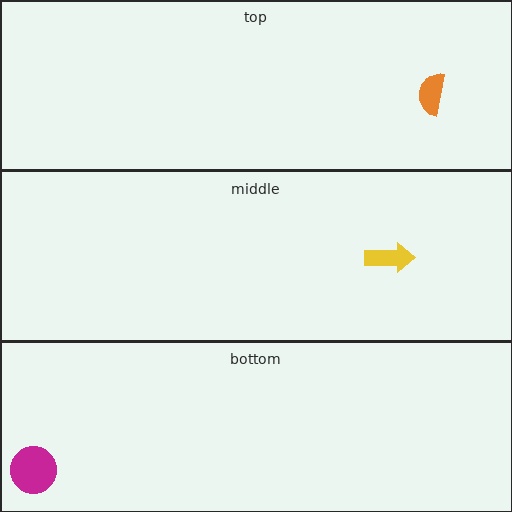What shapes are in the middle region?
The yellow arrow.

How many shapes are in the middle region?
1.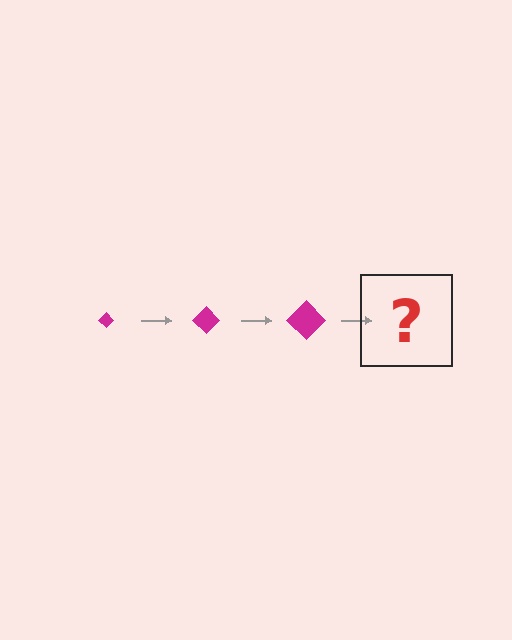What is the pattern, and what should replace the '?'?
The pattern is that the diamond gets progressively larger each step. The '?' should be a magenta diamond, larger than the previous one.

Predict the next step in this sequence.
The next step is a magenta diamond, larger than the previous one.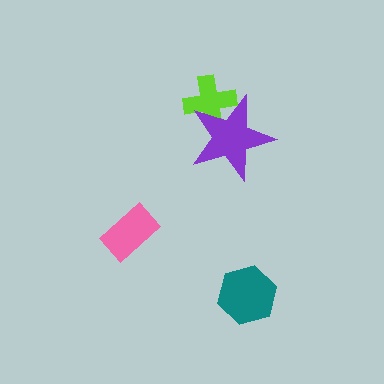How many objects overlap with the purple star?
1 object overlaps with the purple star.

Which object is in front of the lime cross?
The purple star is in front of the lime cross.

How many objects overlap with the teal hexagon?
0 objects overlap with the teal hexagon.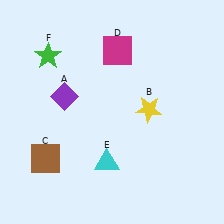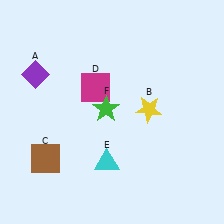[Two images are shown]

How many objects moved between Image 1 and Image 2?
3 objects moved between the two images.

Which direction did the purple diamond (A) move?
The purple diamond (A) moved left.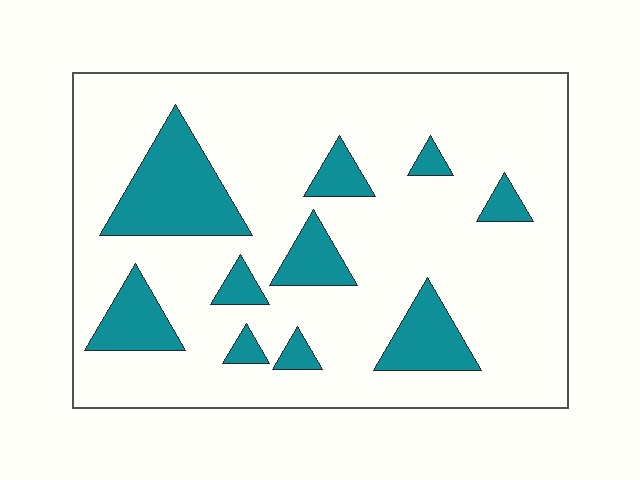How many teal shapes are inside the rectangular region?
10.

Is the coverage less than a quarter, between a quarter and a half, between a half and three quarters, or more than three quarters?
Less than a quarter.